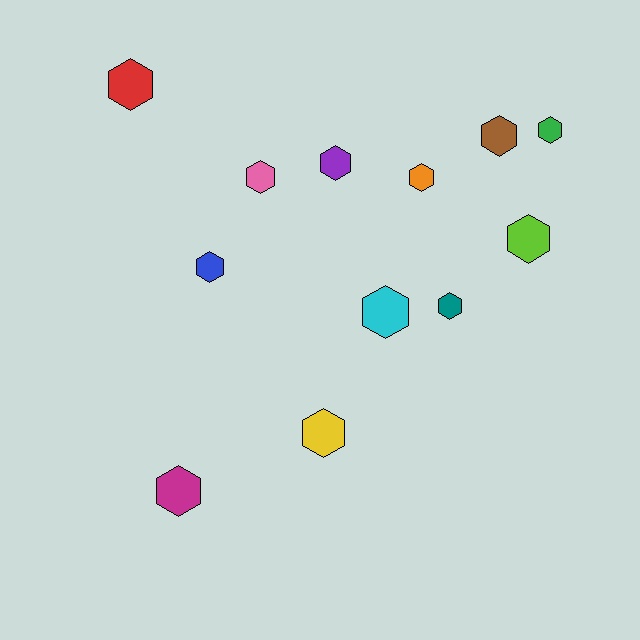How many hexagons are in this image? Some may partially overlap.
There are 12 hexagons.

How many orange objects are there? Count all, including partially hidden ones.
There is 1 orange object.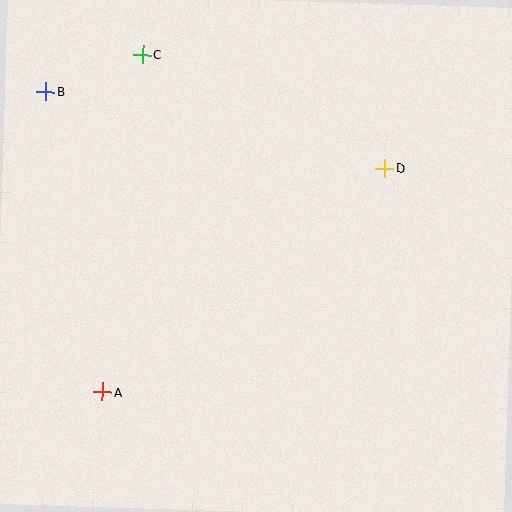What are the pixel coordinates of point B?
Point B is at (46, 91).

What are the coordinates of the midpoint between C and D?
The midpoint between C and D is at (264, 112).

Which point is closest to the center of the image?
Point D at (384, 168) is closest to the center.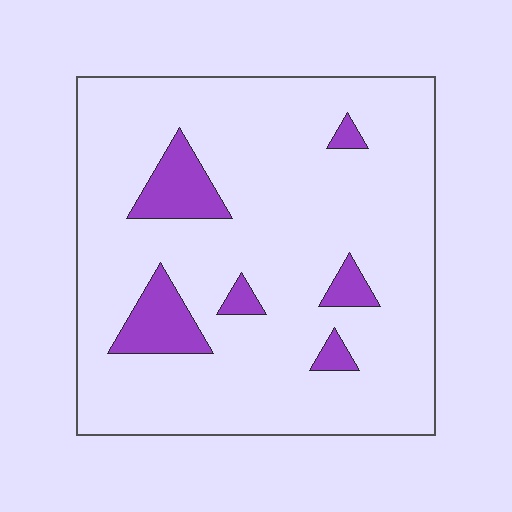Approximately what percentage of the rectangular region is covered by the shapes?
Approximately 10%.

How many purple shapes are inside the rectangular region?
6.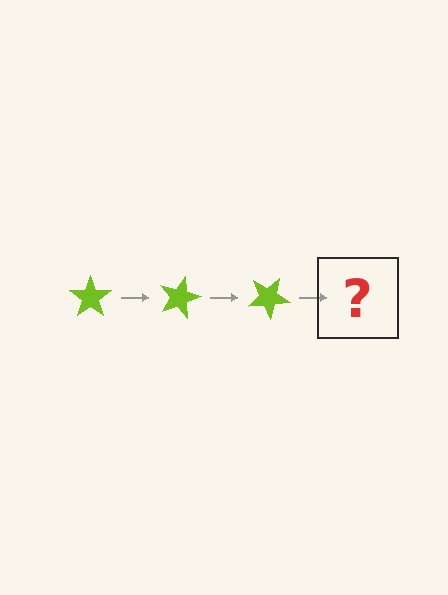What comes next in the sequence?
The next element should be a lime star rotated 45 degrees.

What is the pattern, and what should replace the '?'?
The pattern is that the star rotates 15 degrees each step. The '?' should be a lime star rotated 45 degrees.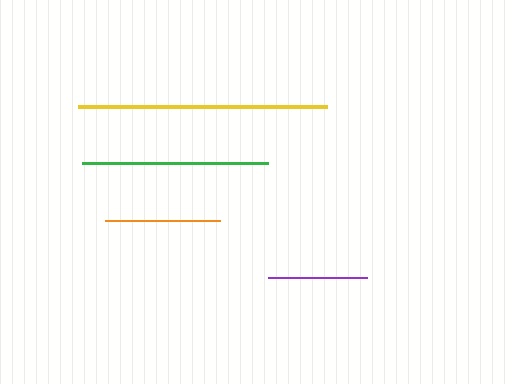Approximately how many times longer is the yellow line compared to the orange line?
The yellow line is approximately 2.2 times the length of the orange line.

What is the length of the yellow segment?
The yellow segment is approximately 249 pixels long.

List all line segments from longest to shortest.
From longest to shortest: yellow, green, orange, purple.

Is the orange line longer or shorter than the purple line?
The orange line is longer than the purple line.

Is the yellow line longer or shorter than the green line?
The yellow line is longer than the green line.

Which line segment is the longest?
The yellow line is the longest at approximately 249 pixels.